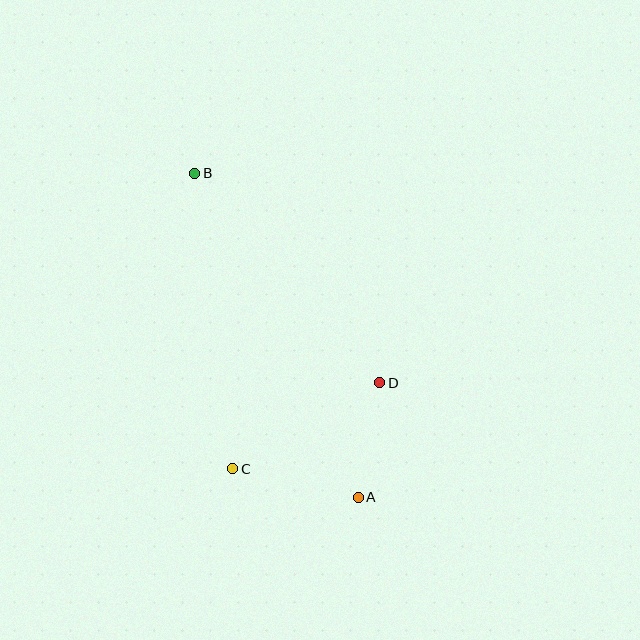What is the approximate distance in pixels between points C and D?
The distance between C and D is approximately 170 pixels.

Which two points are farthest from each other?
Points A and B are farthest from each other.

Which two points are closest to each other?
Points A and D are closest to each other.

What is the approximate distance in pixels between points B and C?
The distance between B and C is approximately 298 pixels.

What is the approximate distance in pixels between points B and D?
The distance between B and D is approximately 279 pixels.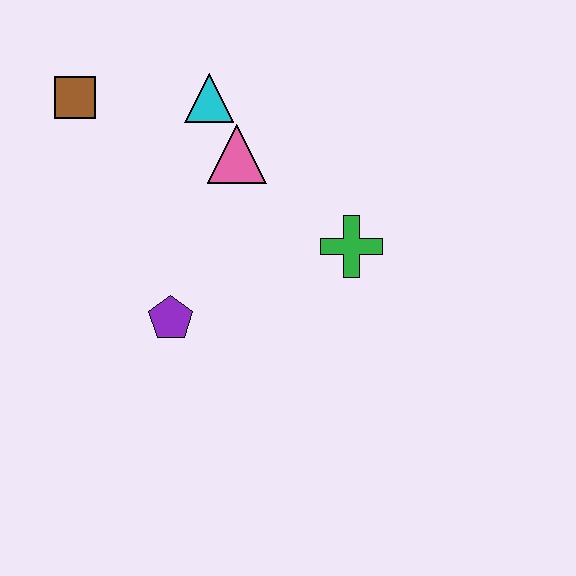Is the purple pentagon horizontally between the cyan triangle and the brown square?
Yes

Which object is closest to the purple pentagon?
The pink triangle is closest to the purple pentagon.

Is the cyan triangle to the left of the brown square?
No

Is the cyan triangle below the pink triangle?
No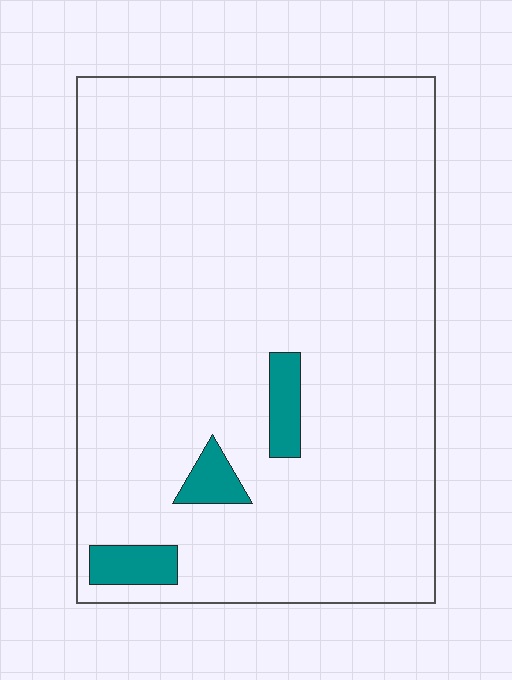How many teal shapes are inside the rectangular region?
3.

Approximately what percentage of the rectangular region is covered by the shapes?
Approximately 5%.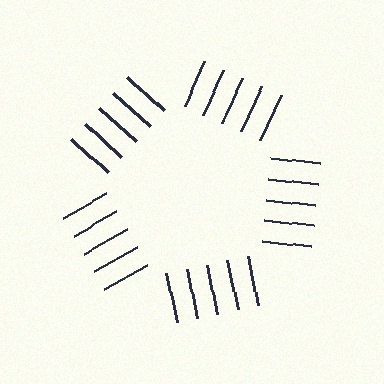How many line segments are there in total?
25 — 5 along each of the 5 edges.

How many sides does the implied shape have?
5 sides — the line-ends trace a pentagon.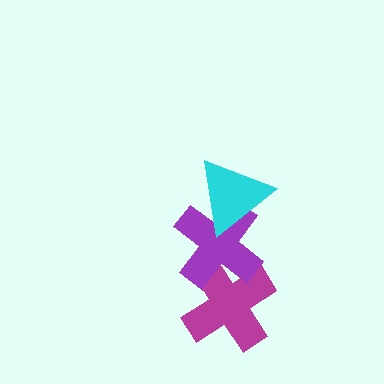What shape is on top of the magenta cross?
The purple cross is on top of the magenta cross.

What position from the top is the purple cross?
The purple cross is 2nd from the top.